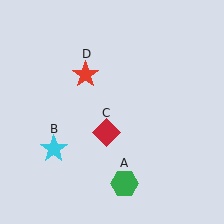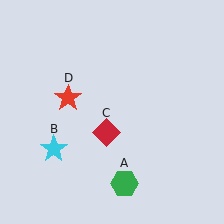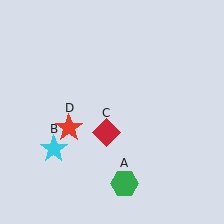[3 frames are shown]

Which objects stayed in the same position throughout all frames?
Green hexagon (object A) and cyan star (object B) and red diamond (object C) remained stationary.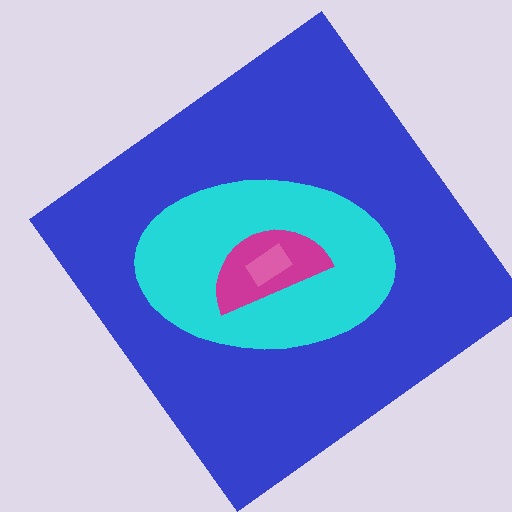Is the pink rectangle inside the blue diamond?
Yes.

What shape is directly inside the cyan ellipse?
The magenta semicircle.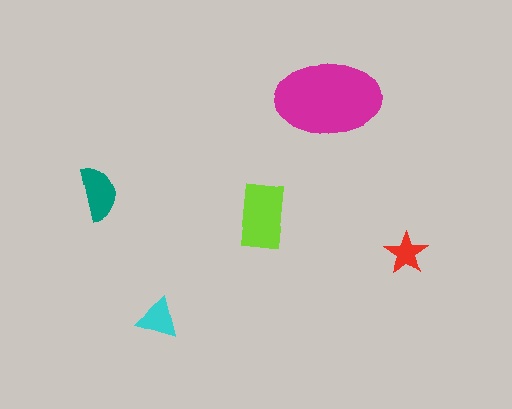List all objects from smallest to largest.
The red star, the cyan triangle, the teal semicircle, the lime rectangle, the magenta ellipse.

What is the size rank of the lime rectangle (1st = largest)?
2nd.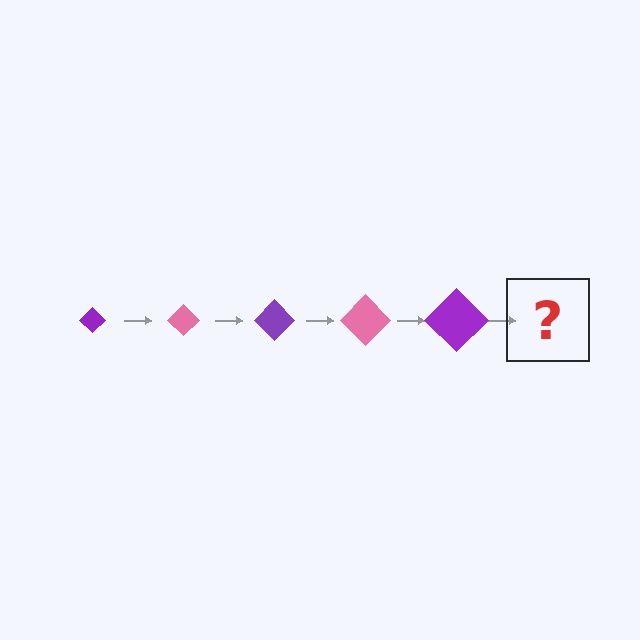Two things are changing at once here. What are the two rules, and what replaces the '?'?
The two rules are that the diamond grows larger each step and the color cycles through purple and pink. The '?' should be a pink diamond, larger than the previous one.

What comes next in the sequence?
The next element should be a pink diamond, larger than the previous one.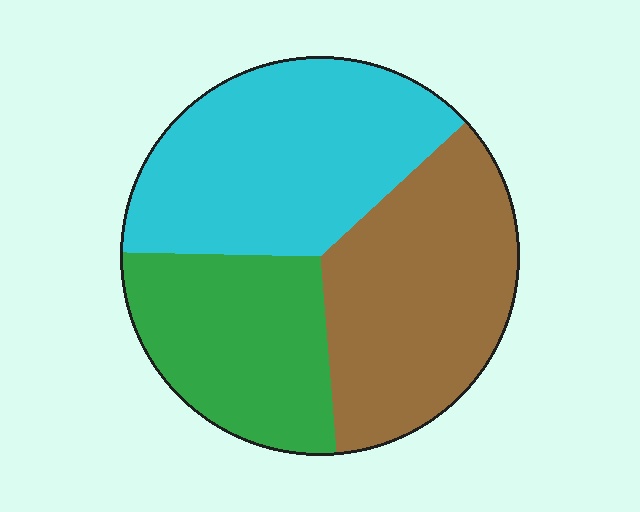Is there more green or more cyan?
Cyan.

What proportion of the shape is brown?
Brown covers 35% of the shape.